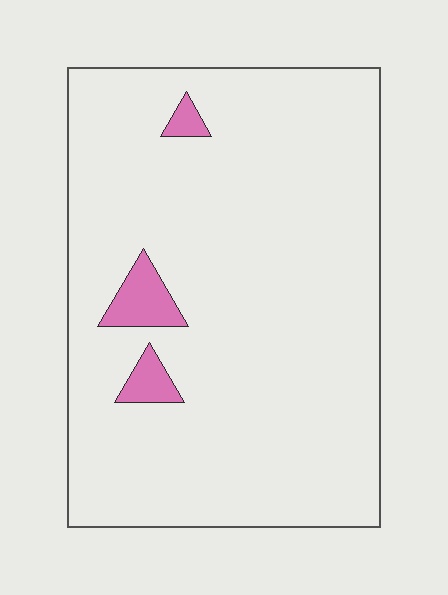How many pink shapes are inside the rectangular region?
3.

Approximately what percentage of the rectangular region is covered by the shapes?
Approximately 5%.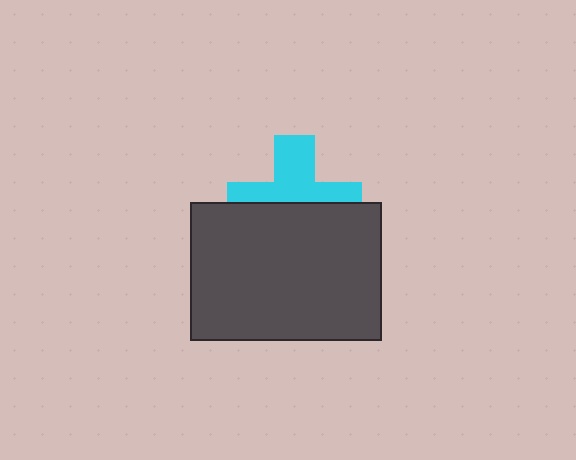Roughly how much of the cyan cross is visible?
About half of it is visible (roughly 49%).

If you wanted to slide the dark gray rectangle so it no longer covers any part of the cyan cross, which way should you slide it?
Slide it down — that is the most direct way to separate the two shapes.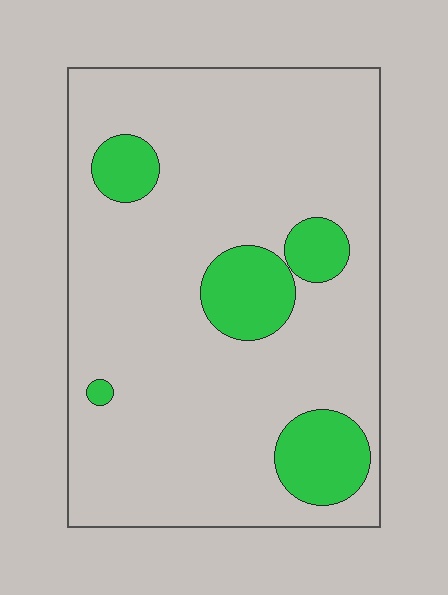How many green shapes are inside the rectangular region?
5.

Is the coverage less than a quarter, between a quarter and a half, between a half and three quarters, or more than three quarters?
Less than a quarter.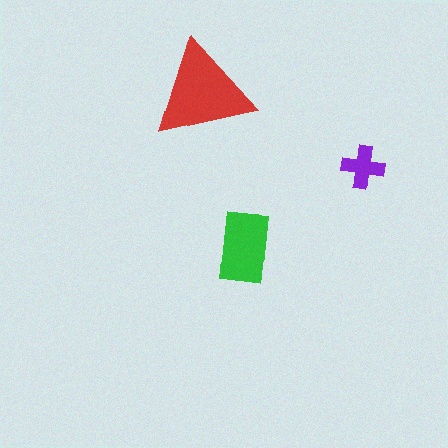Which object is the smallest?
The purple cross.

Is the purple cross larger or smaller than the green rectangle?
Smaller.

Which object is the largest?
The red triangle.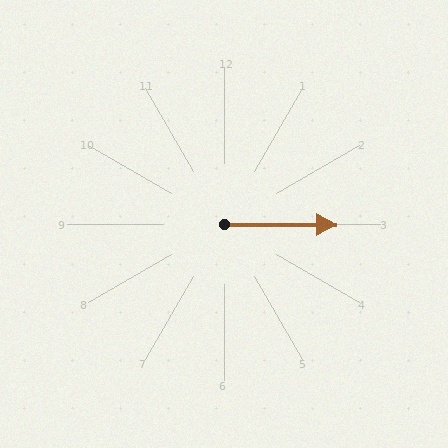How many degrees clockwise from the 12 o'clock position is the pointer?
Approximately 90 degrees.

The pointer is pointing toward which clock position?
Roughly 3 o'clock.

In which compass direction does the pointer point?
East.